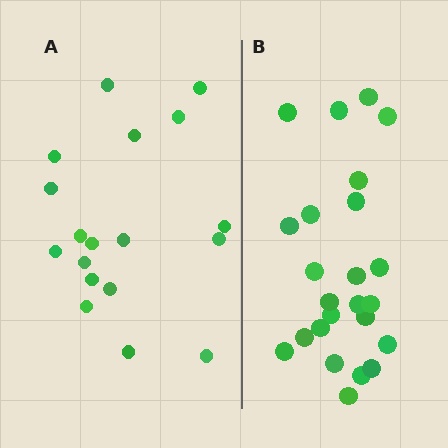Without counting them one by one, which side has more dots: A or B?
Region B (the right region) has more dots.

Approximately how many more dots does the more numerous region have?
Region B has about 6 more dots than region A.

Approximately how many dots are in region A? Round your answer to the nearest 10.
About 20 dots. (The exact count is 18, which rounds to 20.)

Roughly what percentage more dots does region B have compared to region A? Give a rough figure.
About 35% more.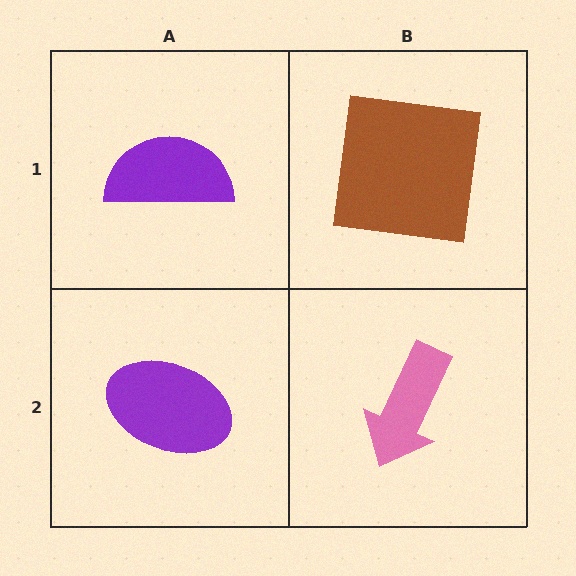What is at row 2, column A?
A purple ellipse.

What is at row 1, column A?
A purple semicircle.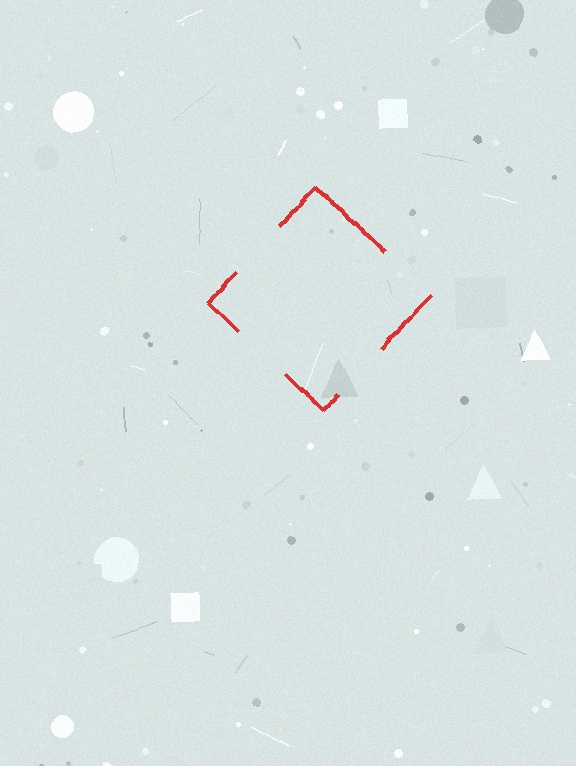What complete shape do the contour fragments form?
The contour fragments form a diamond.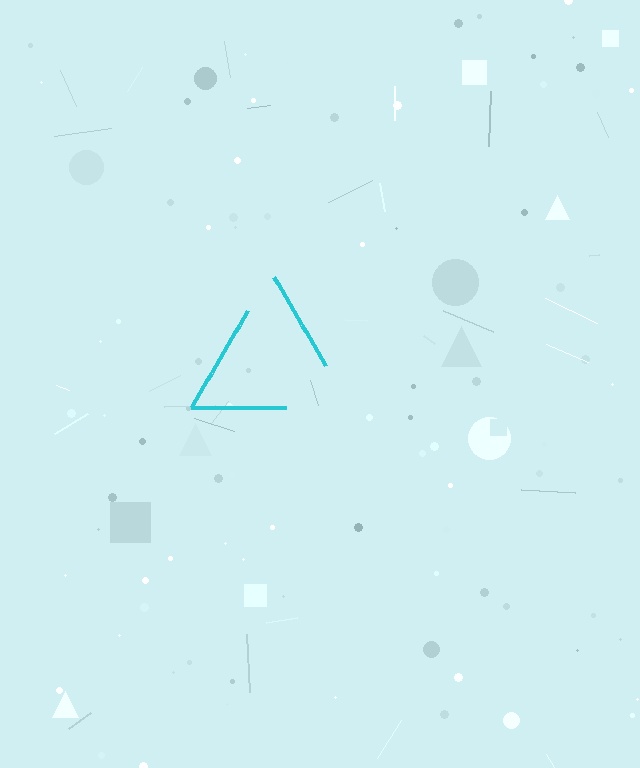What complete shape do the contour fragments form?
The contour fragments form a triangle.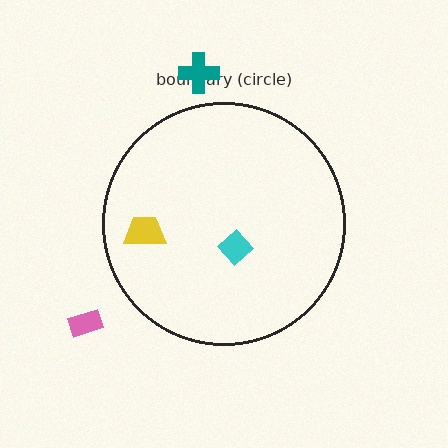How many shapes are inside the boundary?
2 inside, 2 outside.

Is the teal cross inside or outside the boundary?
Outside.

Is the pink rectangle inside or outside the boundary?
Outside.